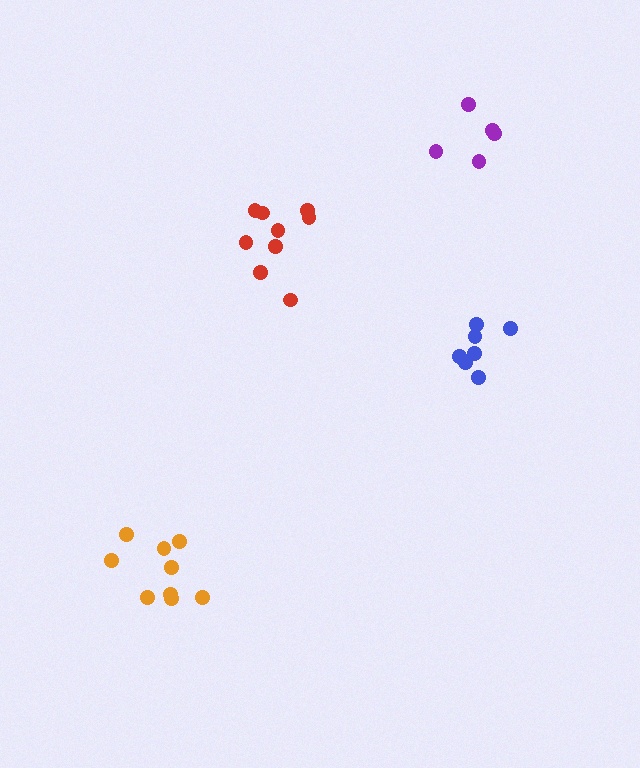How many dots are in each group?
Group 1: 9 dots, Group 2: 7 dots, Group 3: 9 dots, Group 4: 5 dots (30 total).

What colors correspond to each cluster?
The clusters are colored: red, blue, orange, purple.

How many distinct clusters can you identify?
There are 4 distinct clusters.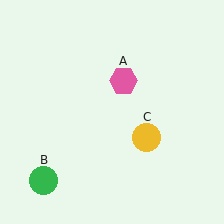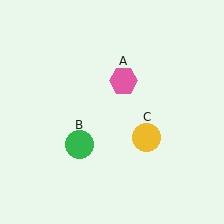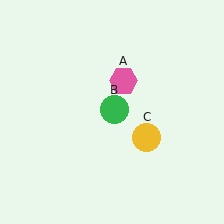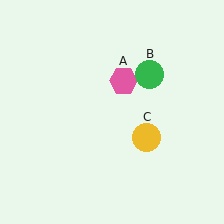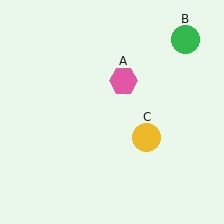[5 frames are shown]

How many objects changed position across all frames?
1 object changed position: green circle (object B).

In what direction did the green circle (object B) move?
The green circle (object B) moved up and to the right.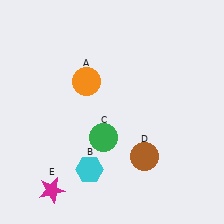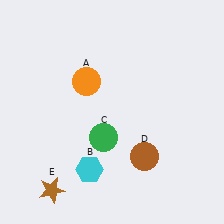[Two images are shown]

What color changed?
The star (E) changed from magenta in Image 1 to brown in Image 2.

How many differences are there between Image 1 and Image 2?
There is 1 difference between the two images.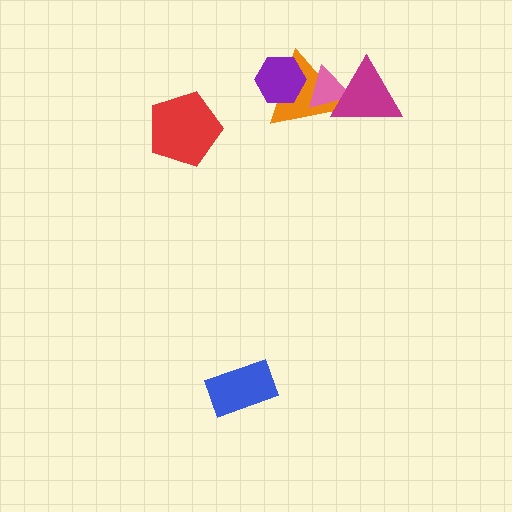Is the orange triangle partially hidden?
Yes, it is partially covered by another shape.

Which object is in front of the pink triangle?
The magenta triangle is in front of the pink triangle.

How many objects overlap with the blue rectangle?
0 objects overlap with the blue rectangle.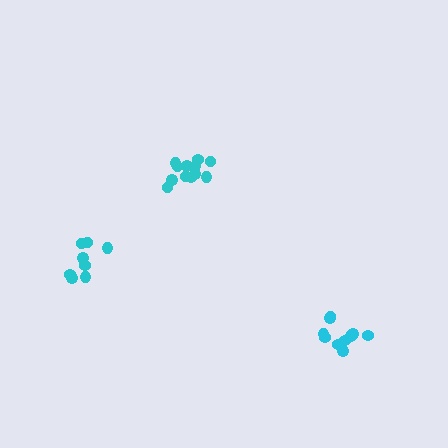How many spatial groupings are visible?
There are 3 spatial groupings.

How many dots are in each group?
Group 1: 12 dots, Group 2: 10 dots, Group 3: 8 dots (30 total).